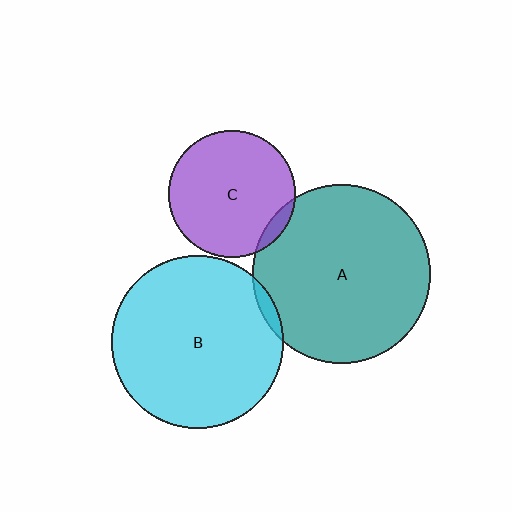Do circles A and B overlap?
Yes.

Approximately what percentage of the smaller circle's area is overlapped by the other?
Approximately 5%.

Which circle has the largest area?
Circle A (teal).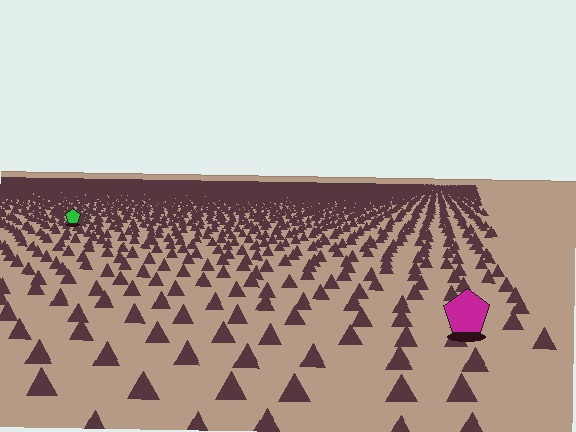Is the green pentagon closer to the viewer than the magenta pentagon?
No. The magenta pentagon is closer — you can tell from the texture gradient: the ground texture is coarser near it.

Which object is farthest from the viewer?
The green pentagon is farthest from the viewer. It appears smaller and the ground texture around it is denser.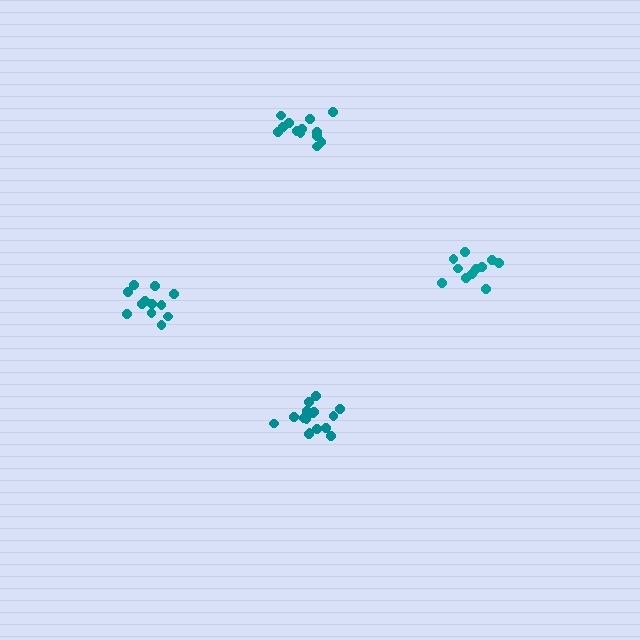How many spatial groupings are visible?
There are 4 spatial groupings.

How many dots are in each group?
Group 1: 11 dots, Group 2: 13 dots, Group 3: 16 dots, Group 4: 12 dots (52 total).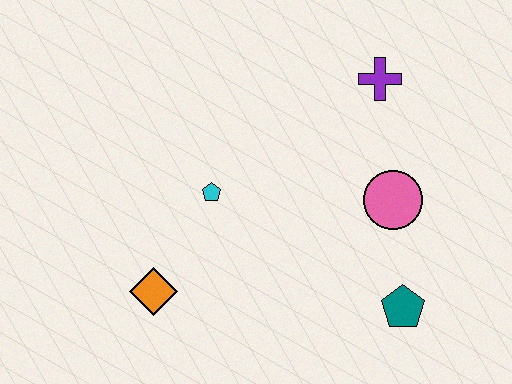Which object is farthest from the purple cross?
The orange diamond is farthest from the purple cross.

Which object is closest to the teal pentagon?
The pink circle is closest to the teal pentagon.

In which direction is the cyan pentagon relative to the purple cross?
The cyan pentagon is to the left of the purple cross.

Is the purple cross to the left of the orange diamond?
No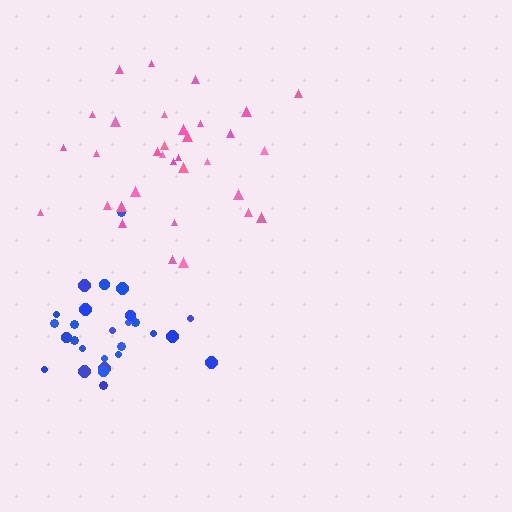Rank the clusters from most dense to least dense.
blue, pink.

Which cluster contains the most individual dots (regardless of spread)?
Pink (33).